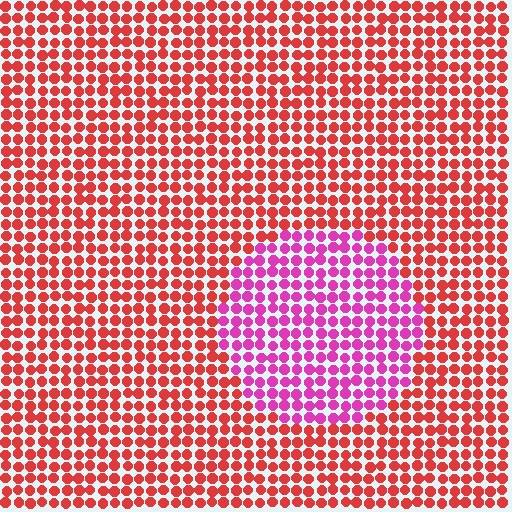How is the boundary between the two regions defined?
The boundary is defined purely by a slight shift in hue (about 45 degrees). Spacing, size, and orientation are identical on both sides.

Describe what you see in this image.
The image is filled with small red elements in a uniform arrangement. A circle-shaped region is visible where the elements are tinted to a slightly different hue, forming a subtle color boundary.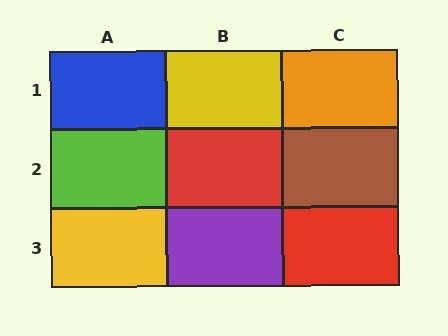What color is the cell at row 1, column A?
Blue.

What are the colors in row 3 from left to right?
Yellow, purple, red.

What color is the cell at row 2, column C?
Brown.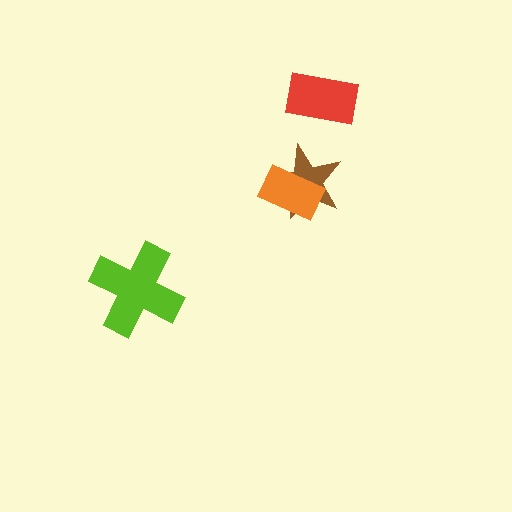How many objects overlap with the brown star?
1 object overlaps with the brown star.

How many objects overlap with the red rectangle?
0 objects overlap with the red rectangle.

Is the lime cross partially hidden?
No, no other shape covers it.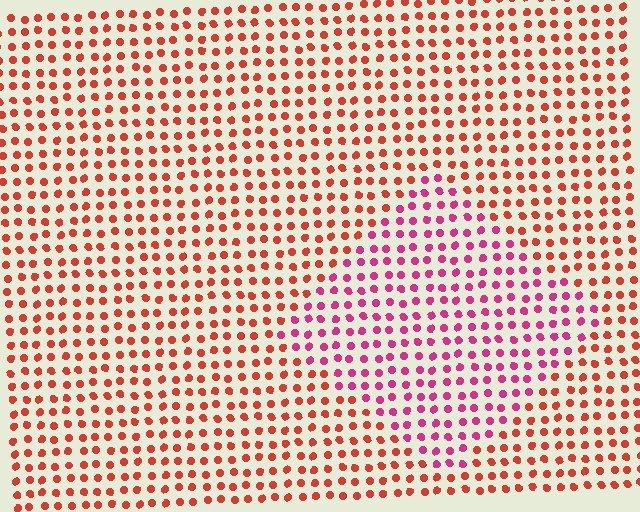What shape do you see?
I see a diamond.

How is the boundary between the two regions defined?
The boundary is defined purely by a slight shift in hue (about 38 degrees). Spacing, size, and orientation are identical on both sides.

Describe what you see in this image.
The image is filled with small red elements in a uniform arrangement. A diamond-shaped region is visible where the elements are tinted to a slightly different hue, forming a subtle color boundary.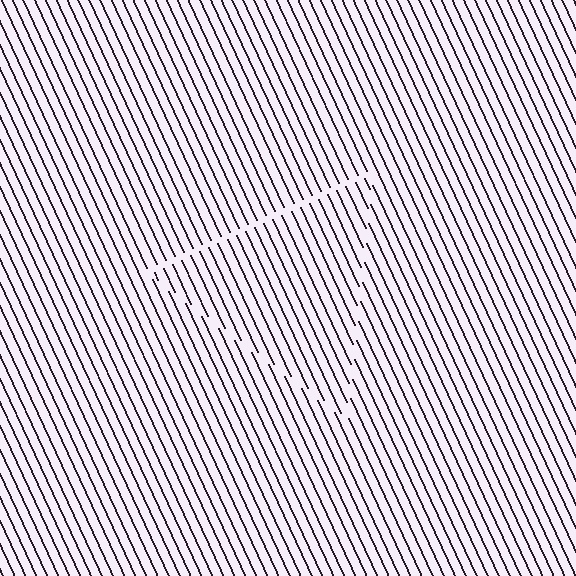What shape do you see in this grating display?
An illusory triangle. The interior of the shape contains the same grating, shifted by half a period — the contour is defined by the phase discontinuity where line-ends from the inner and outer gratings abut.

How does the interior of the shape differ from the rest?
The interior of the shape contains the same grating, shifted by half a period — the contour is defined by the phase discontinuity where line-ends from the inner and outer gratings abut.